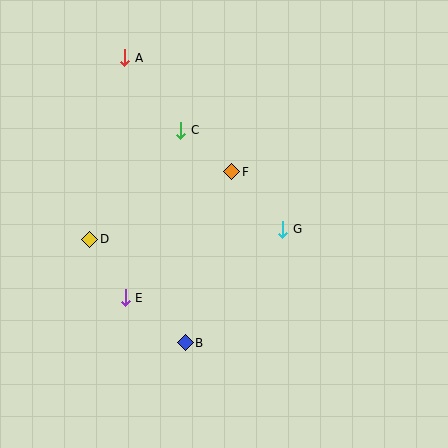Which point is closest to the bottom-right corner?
Point G is closest to the bottom-right corner.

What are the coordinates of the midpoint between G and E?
The midpoint between G and E is at (204, 263).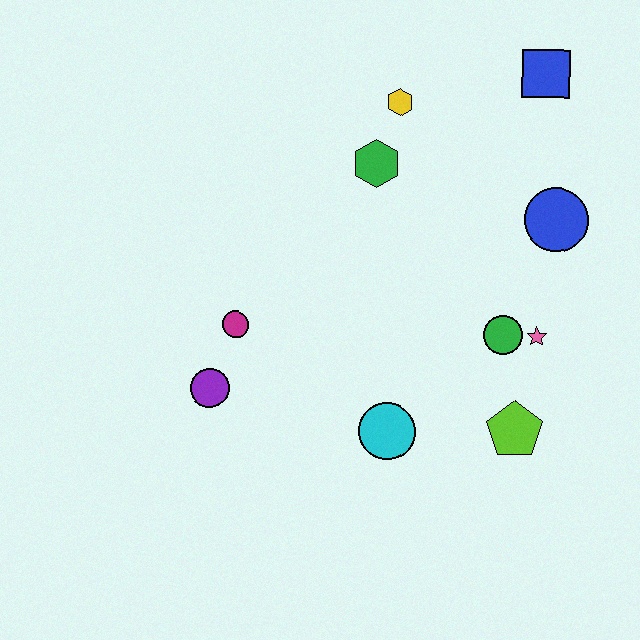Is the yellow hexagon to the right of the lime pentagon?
No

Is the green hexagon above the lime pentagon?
Yes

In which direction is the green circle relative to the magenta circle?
The green circle is to the right of the magenta circle.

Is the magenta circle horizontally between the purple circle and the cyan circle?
Yes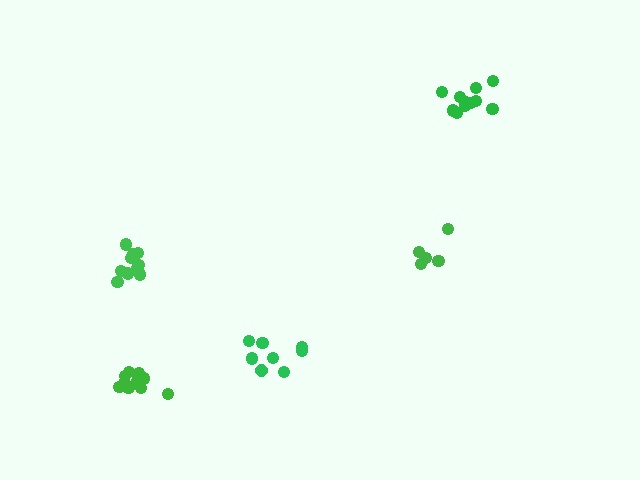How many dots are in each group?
Group 1: 5 dots, Group 2: 11 dots, Group 3: 10 dots, Group 4: 10 dots, Group 5: 8 dots (44 total).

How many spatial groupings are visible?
There are 5 spatial groupings.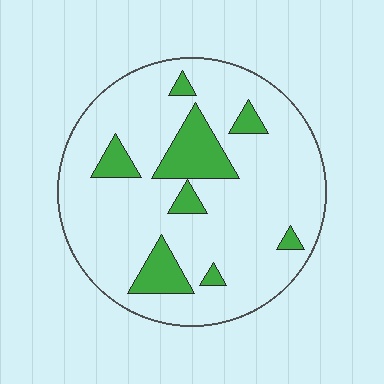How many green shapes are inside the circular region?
8.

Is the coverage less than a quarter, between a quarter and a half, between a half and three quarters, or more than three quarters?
Less than a quarter.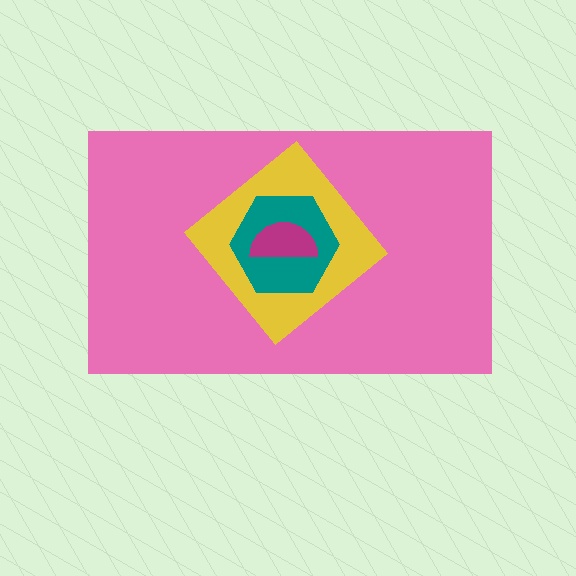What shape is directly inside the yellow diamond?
The teal hexagon.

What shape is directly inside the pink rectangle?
The yellow diamond.